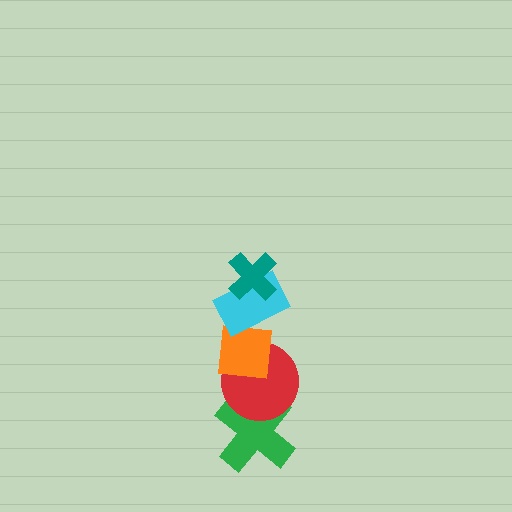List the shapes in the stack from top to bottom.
From top to bottom: the teal cross, the cyan rectangle, the orange square, the red circle, the green cross.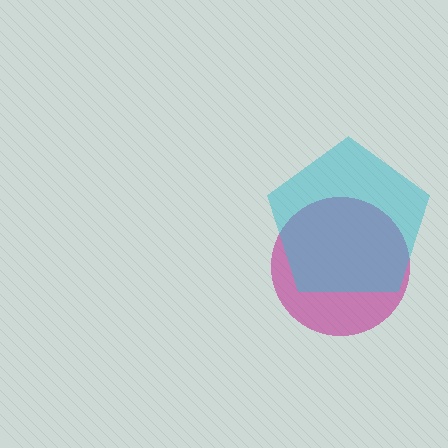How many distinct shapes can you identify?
There are 2 distinct shapes: a magenta circle, a cyan pentagon.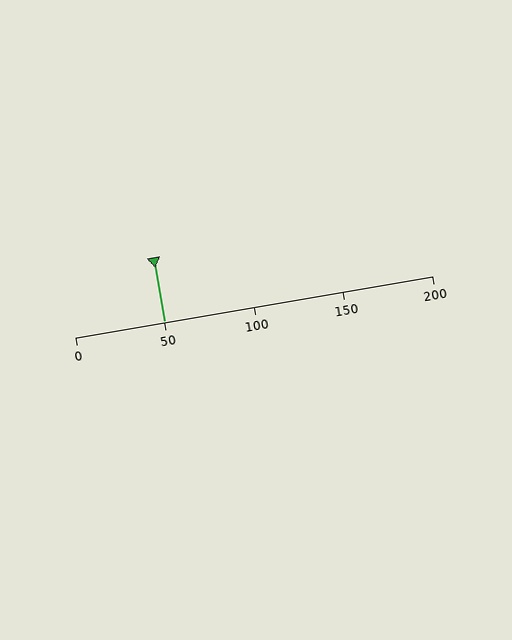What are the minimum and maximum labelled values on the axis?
The axis runs from 0 to 200.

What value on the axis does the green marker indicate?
The marker indicates approximately 50.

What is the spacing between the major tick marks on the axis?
The major ticks are spaced 50 apart.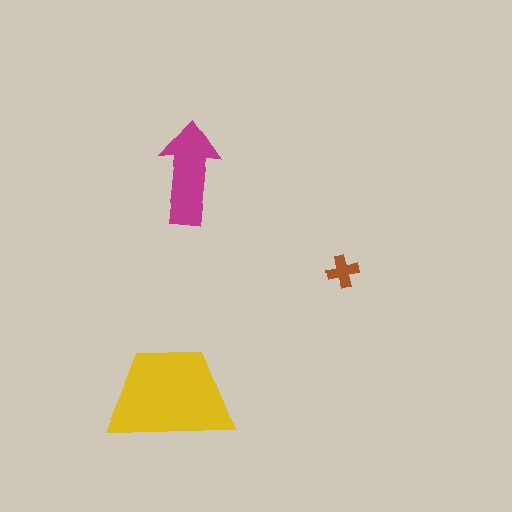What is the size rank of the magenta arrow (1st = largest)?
2nd.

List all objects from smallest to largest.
The brown cross, the magenta arrow, the yellow trapezoid.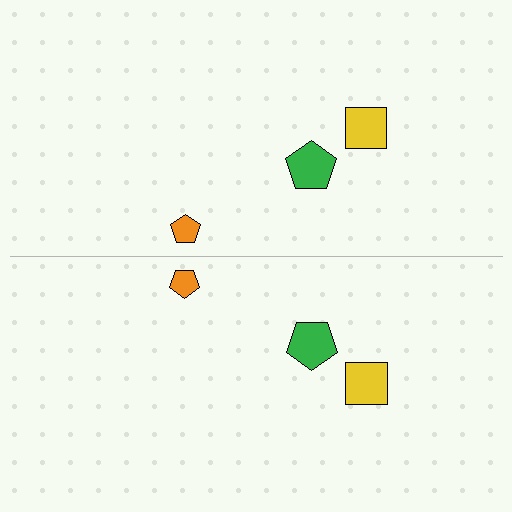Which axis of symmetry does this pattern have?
The pattern has a horizontal axis of symmetry running through the center of the image.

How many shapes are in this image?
There are 6 shapes in this image.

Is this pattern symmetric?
Yes, this pattern has bilateral (reflection) symmetry.